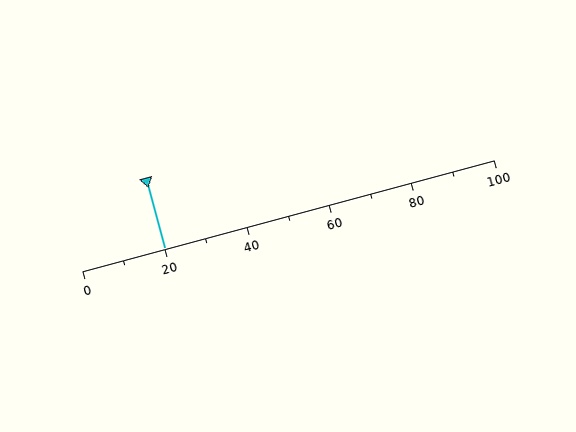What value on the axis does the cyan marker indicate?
The marker indicates approximately 20.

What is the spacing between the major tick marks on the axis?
The major ticks are spaced 20 apart.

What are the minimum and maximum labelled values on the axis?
The axis runs from 0 to 100.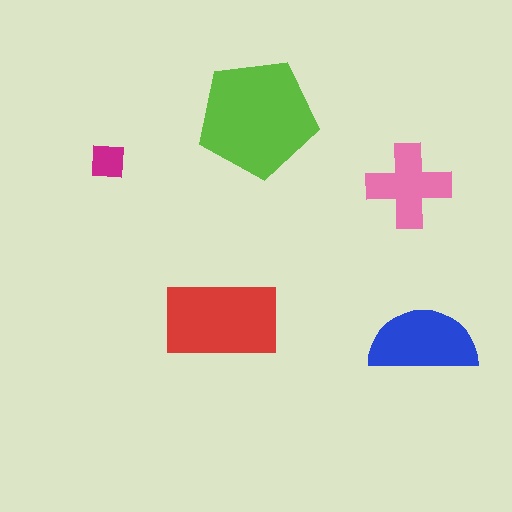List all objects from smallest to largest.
The magenta square, the pink cross, the blue semicircle, the red rectangle, the lime pentagon.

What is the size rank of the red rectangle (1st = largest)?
2nd.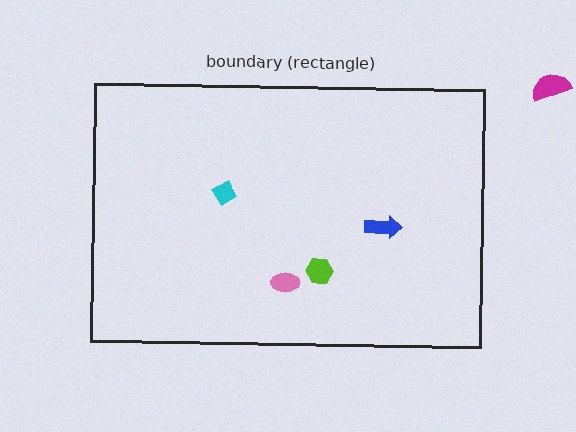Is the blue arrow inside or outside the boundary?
Inside.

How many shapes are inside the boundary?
4 inside, 1 outside.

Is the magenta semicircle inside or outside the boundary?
Outside.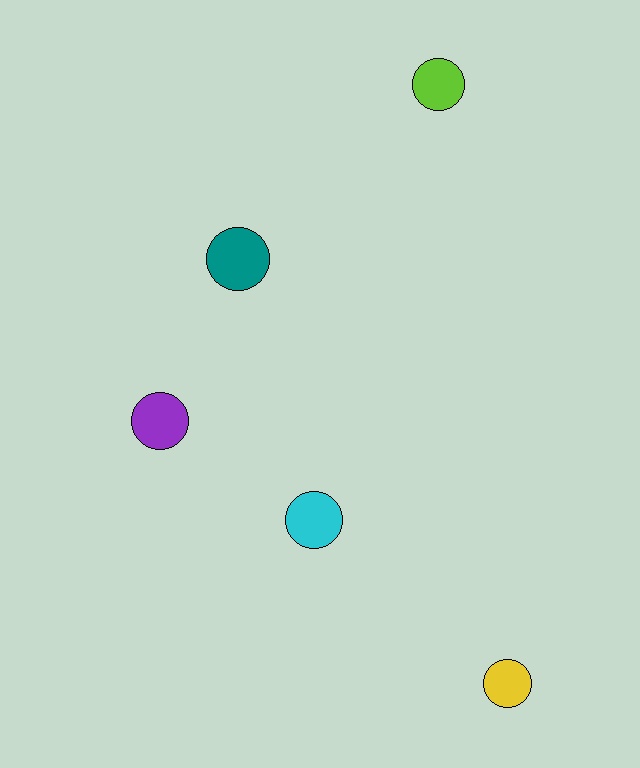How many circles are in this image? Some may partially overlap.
There are 5 circles.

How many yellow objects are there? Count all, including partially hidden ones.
There is 1 yellow object.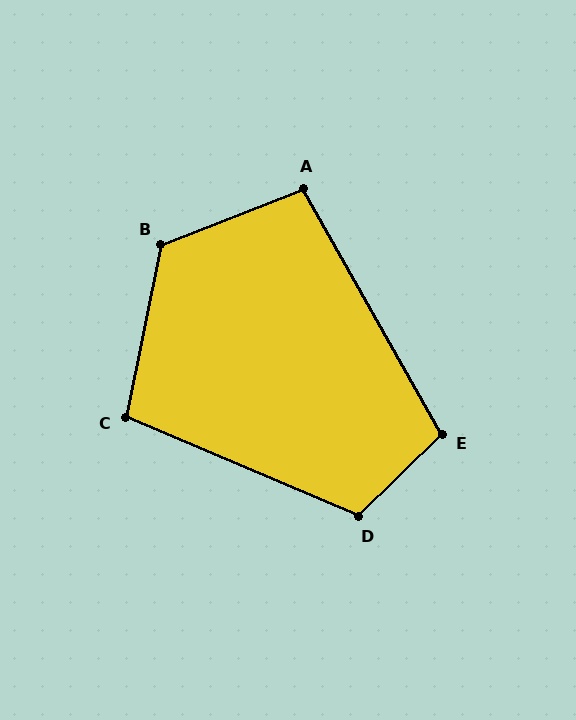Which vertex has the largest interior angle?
B, at approximately 123 degrees.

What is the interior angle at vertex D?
Approximately 113 degrees (obtuse).